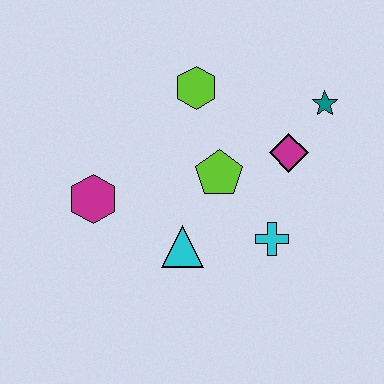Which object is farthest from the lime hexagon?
The cyan cross is farthest from the lime hexagon.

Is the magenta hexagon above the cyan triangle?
Yes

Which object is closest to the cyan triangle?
The lime pentagon is closest to the cyan triangle.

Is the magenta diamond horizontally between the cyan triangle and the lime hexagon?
No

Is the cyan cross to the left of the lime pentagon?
No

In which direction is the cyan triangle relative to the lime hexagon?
The cyan triangle is below the lime hexagon.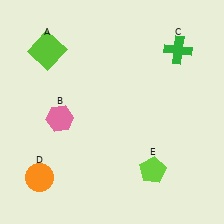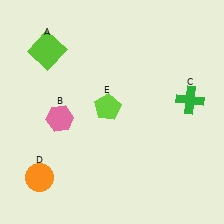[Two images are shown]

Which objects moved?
The objects that moved are: the green cross (C), the lime pentagon (E).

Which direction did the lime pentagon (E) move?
The lime pentagon (E) moved up.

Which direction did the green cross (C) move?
The green cross (C) moved down.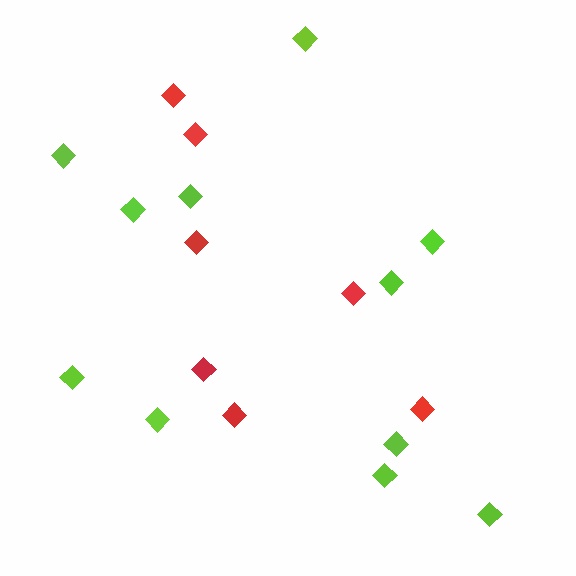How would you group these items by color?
There are 2 groups: one group of red diamonds (7) and one group of lime diamonds (11).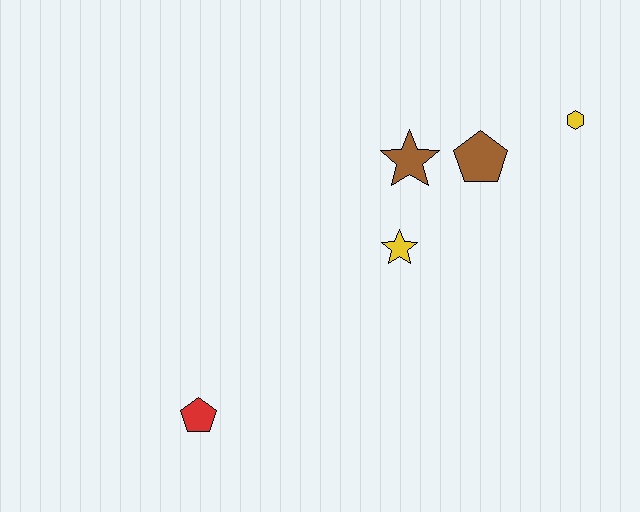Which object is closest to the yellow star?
The brown star is closest to the yellow star.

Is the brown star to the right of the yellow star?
Yes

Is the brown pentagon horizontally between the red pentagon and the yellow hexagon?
Yes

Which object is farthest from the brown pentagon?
The red pentagon is farthest from the brown pentagon.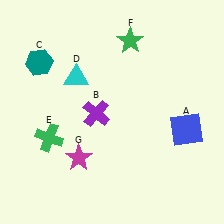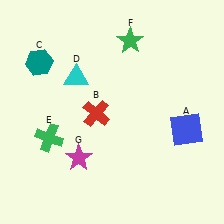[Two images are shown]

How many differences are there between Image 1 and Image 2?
There is 1 difference between the two images.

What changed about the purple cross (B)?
In Image 1, B is purple. In Image 2, it changed to red.